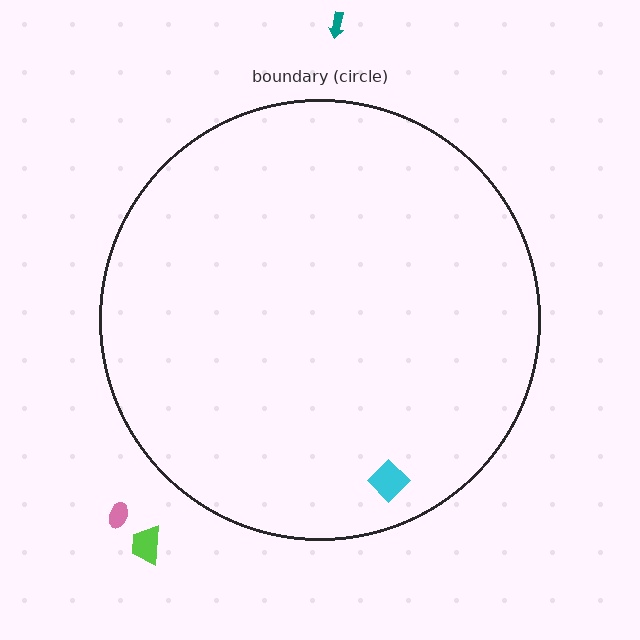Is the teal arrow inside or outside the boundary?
Outside.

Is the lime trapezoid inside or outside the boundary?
Outside.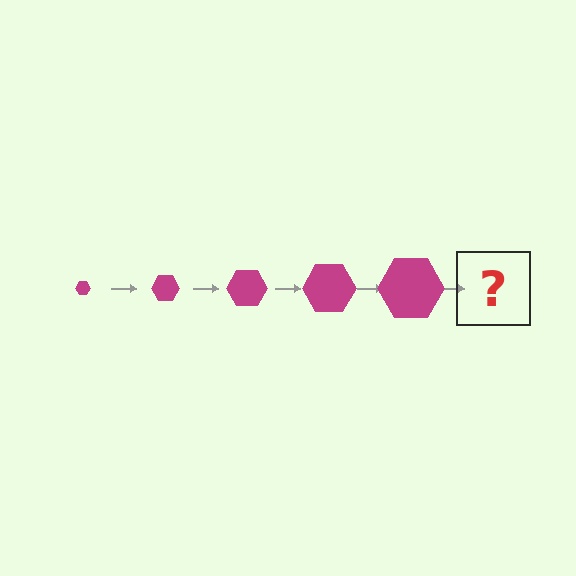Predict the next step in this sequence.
The next step is a magenta hexagon, larger than the previous one.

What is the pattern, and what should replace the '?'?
The pattern is that the hexagon gets progressively larger each step. The '?' should be a magenta hexagon, larger than the previous one.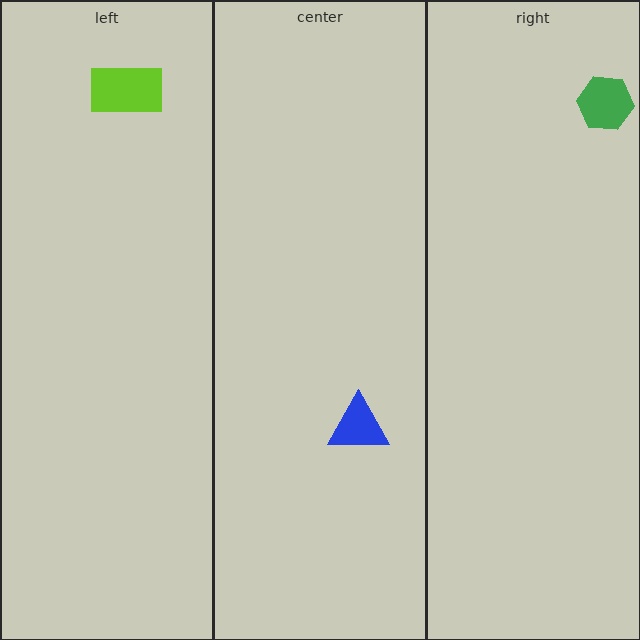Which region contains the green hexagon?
The right region.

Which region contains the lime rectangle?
The left region.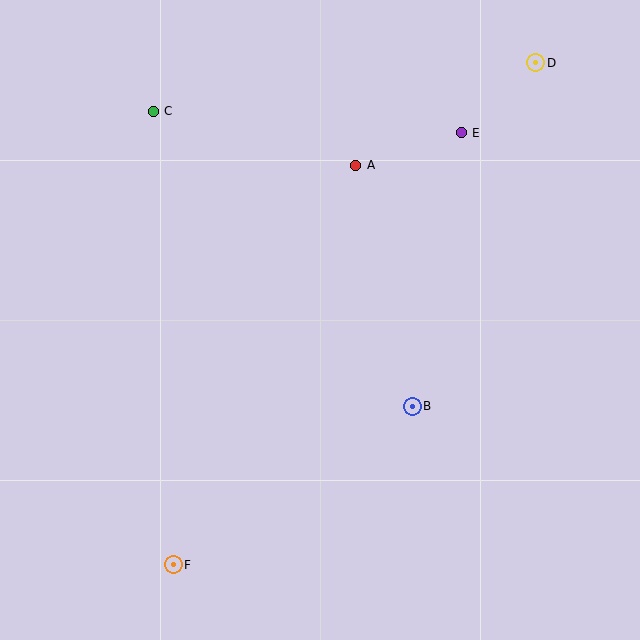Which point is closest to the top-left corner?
Point C is closest to the top-left corner.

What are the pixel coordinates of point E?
Point E is at (461, 133).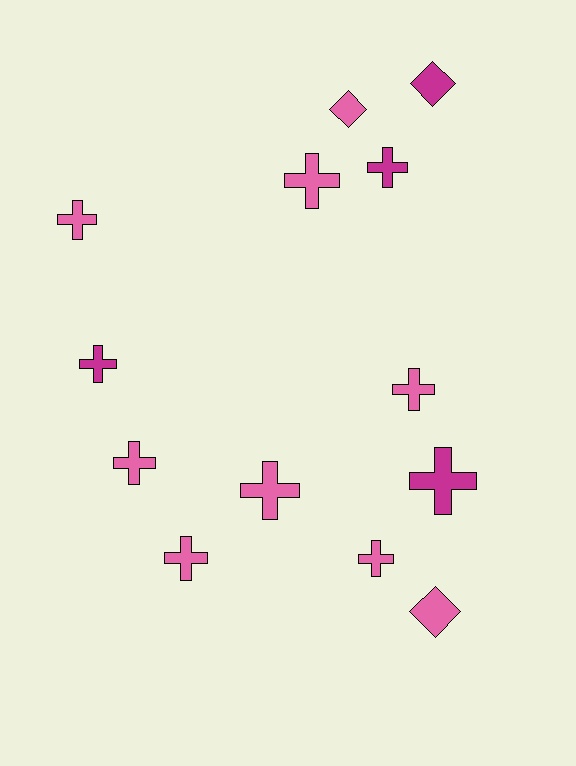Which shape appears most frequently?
Cross, with 10 objects.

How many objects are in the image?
There are 13 objects.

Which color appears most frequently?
Pink, with 9 objects.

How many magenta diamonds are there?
There is 1 magenta diamond.